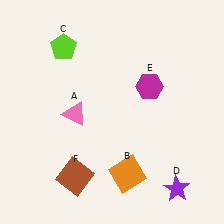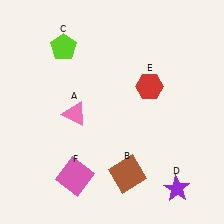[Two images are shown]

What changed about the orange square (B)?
In Image 1, B is orange. In Image 2, it changed to brown.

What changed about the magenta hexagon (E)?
In Image 1, E is magenta. In Image 2, it changed to red.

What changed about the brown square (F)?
In Image 1, F is brown. In Image 2, it changed to pink.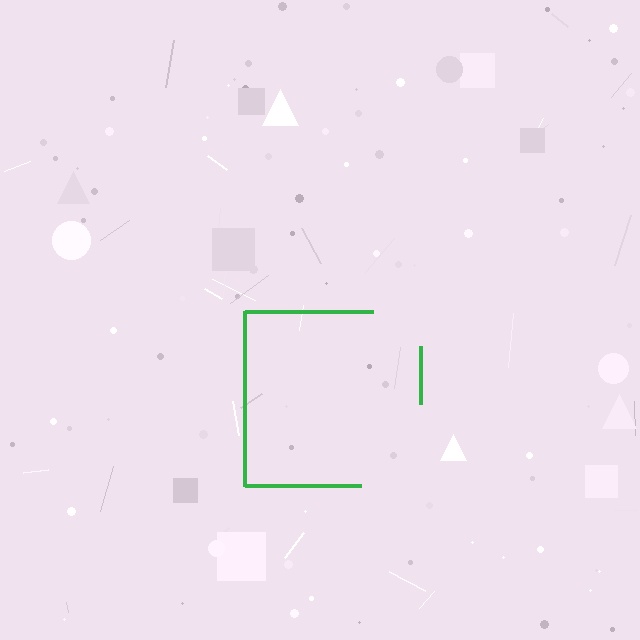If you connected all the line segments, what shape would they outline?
They would outline a square.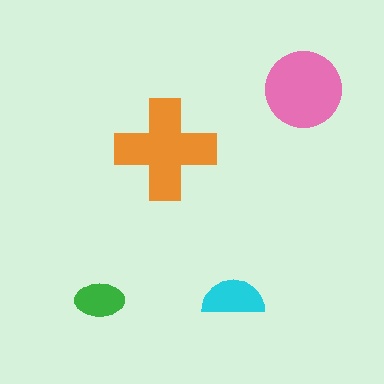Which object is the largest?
The orange cross.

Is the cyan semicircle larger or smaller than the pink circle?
Smaller.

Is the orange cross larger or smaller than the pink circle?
Larger.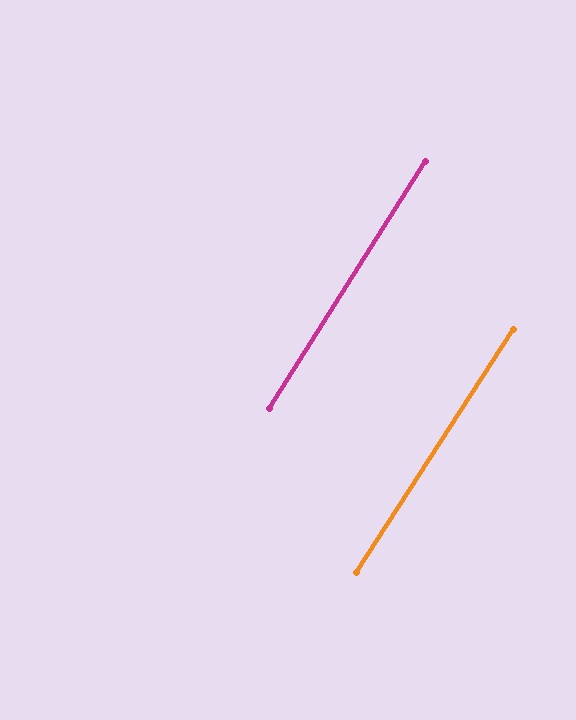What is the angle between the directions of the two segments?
Approximately 1 degree.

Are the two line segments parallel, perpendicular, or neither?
Parallel — their directions differ by only 0.6°.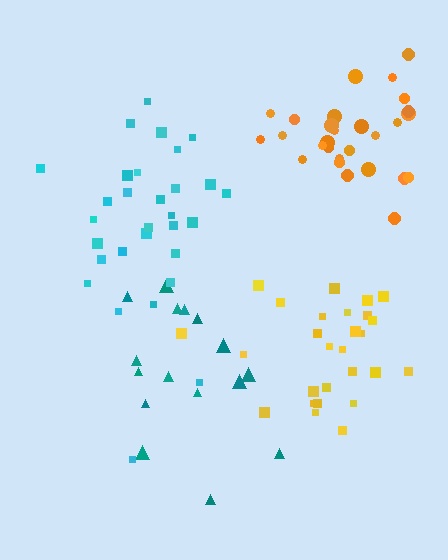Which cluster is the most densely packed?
Orange.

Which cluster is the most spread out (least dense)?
Teal.